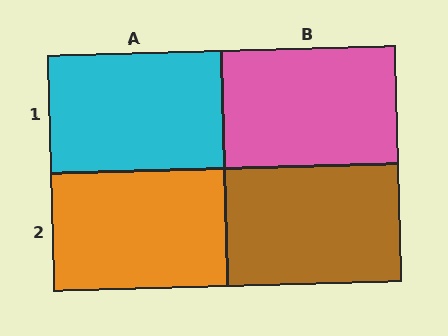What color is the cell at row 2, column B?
Brown.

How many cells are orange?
1 cell is orange.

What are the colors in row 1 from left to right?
Cyan, pink.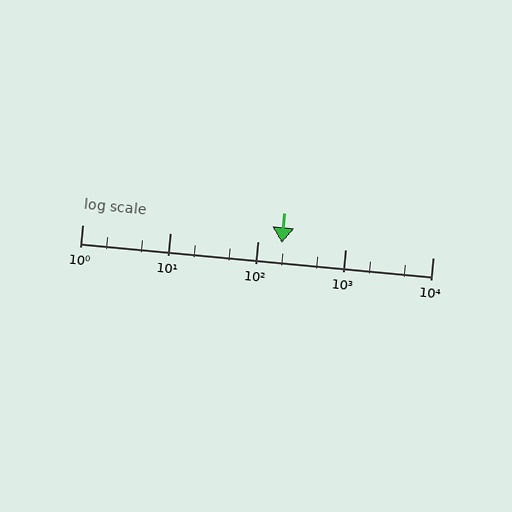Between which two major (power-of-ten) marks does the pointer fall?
The pointer is between 100 and 1000.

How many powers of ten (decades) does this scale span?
The scale spans 4 decades, from 1 to 10000.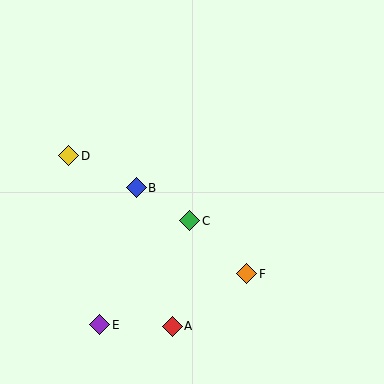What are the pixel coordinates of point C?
Point C is at (190, 221).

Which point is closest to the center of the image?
Point C at (190, 221) is closest to the center.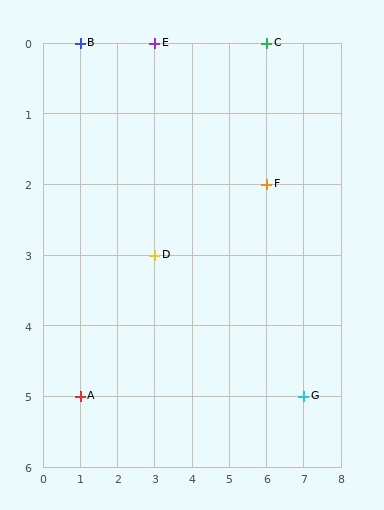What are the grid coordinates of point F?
Point F is at grid coordinates (6, 2).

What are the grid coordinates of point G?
Point G is at grid coordinates (7, 5).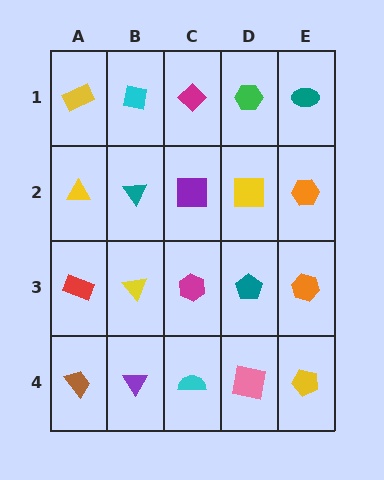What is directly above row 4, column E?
An orange hexagon.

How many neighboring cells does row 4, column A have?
2.